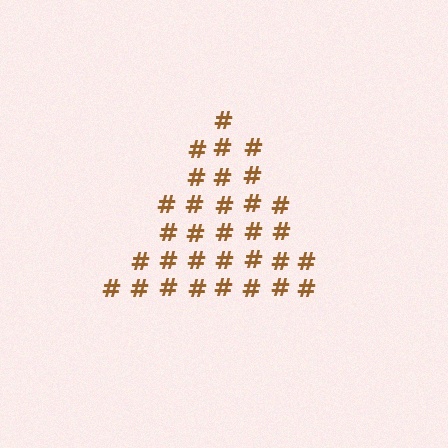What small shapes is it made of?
It is made of small hash symbols.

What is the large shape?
The large shape is a triangle.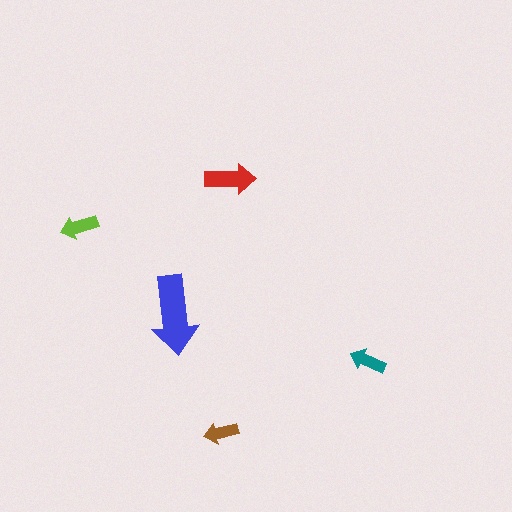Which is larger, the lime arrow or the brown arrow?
The lime one.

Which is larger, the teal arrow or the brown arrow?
The teal one.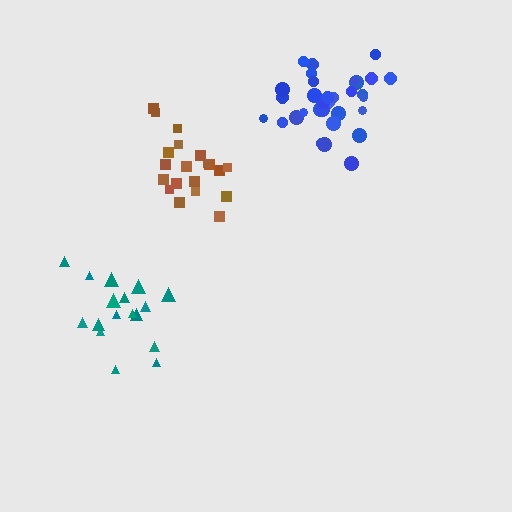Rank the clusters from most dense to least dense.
blue, brown, teal.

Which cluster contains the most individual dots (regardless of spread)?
Blue (32).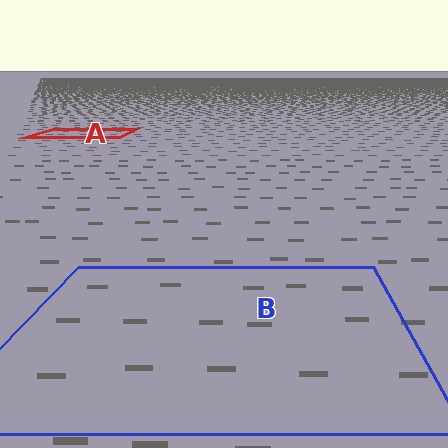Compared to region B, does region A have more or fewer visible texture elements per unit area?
Region A has more texture elements per unit area — they are packed more densely because it is farther away.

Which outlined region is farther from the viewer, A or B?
Region A is farther from the viewer — the texture elements inside it appear smaller and more densely packed.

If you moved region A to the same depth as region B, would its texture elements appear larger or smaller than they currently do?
They would appear larger. At a closer depth, the same texture elements are projected at a bigger on-screen size.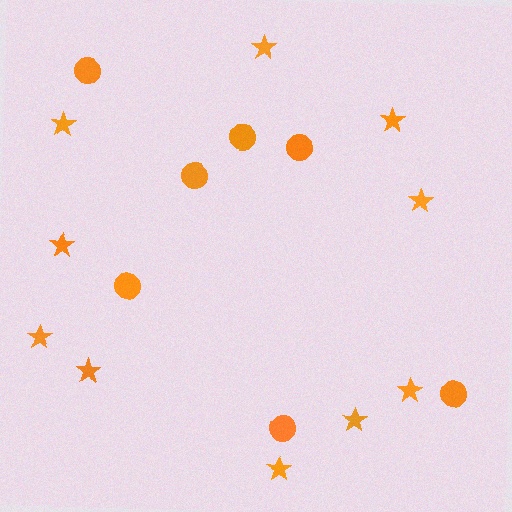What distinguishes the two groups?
There are 2 groups: one group of circles (7) and one group of stars (10).